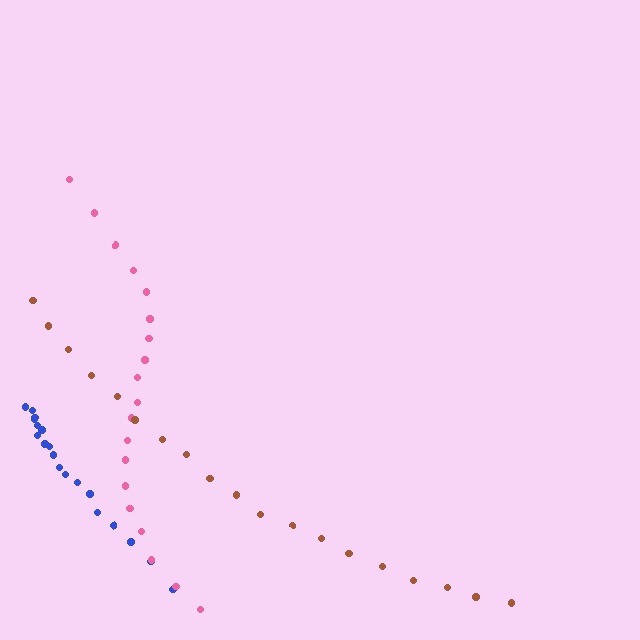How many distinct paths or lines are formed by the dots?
There are 3 distinct paths.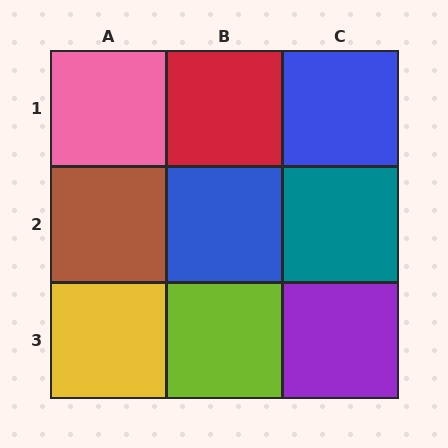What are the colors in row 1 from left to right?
Pink, red, blue.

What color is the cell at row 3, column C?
Purple.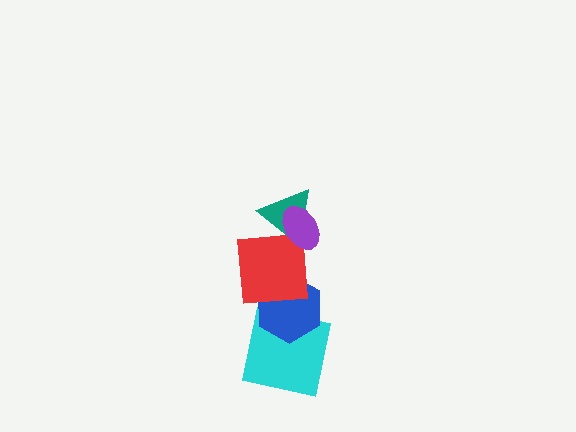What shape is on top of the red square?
The teal triangle is on top of the red square.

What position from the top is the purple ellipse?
The purple ellipse is 1st from the top.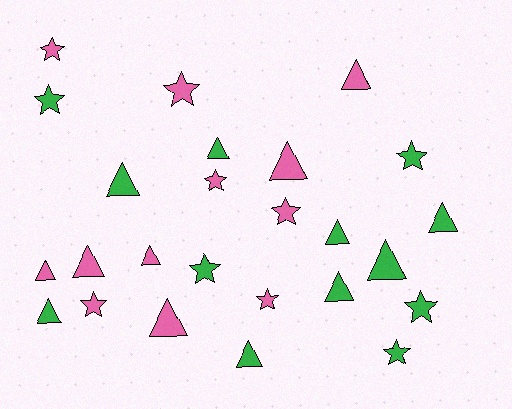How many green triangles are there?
There are 8 green triangles.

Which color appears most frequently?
Green, with 13 objects.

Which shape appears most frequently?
Triangle, with 14 objects.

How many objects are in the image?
There are 25 objects.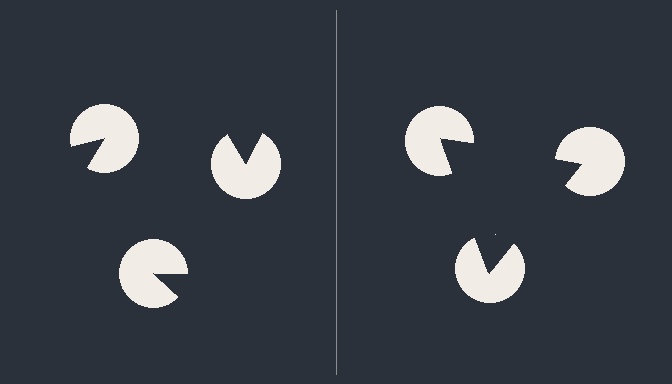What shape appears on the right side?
An illusory triangle.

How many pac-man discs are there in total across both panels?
6 — 3 on each side.